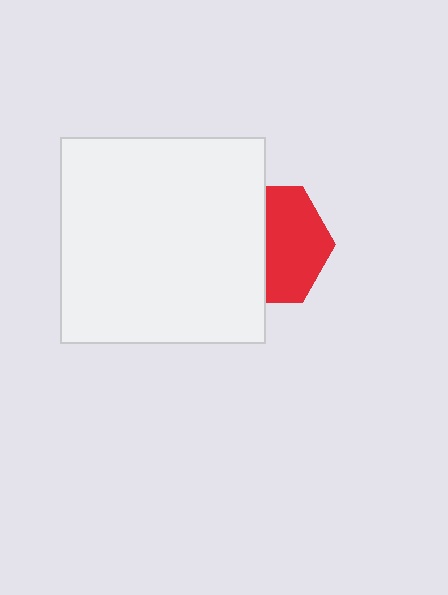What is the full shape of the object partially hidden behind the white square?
The partially hidden object is a red hexagon.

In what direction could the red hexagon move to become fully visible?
The red hexagon could move right. That would shift it out from behind the white square entirely.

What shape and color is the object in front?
The object in front is a white square.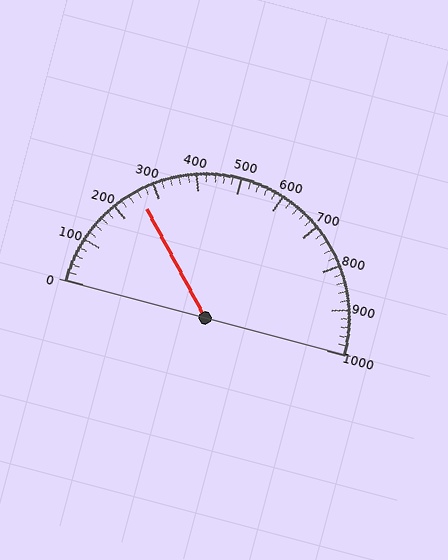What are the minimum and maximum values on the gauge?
The gauge ranges from 0 to 1000.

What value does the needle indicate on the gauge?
The needle indicates approximately 260.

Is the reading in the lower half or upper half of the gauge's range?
The reading is in the lower half of the range (0 to 1000).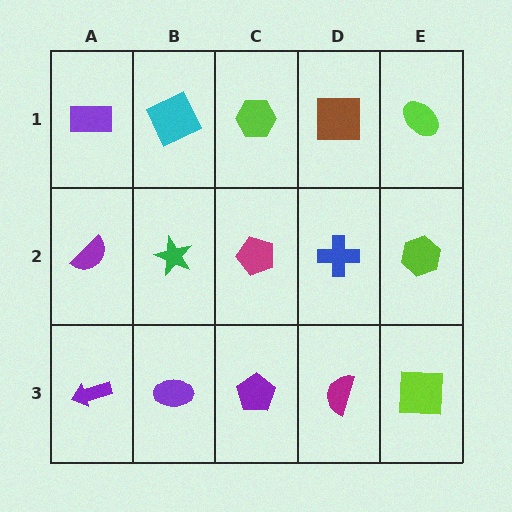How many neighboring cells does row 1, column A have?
2.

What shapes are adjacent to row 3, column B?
A green star (row 2, column B), a purple arrow (row 3, column A), a purple pentagon (row 3, column C).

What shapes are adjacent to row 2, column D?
A brown square (row 1, column D), a magenta semicircle (row 3, column D), a magenta pentagon (row 2, column C), a lime hexagon (row 2, column E).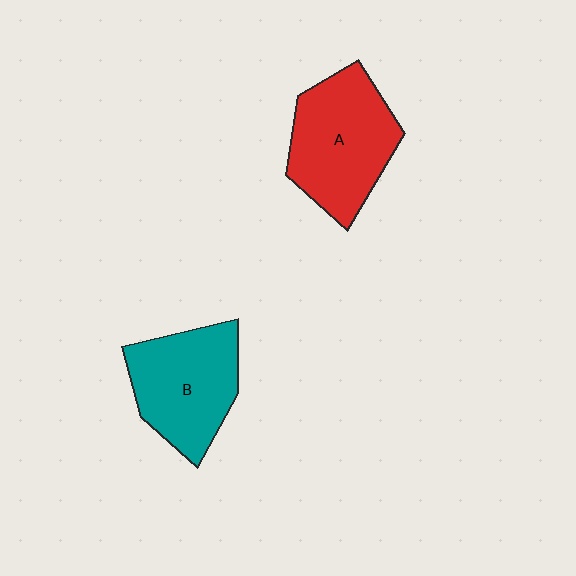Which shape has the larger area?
Shape A (red).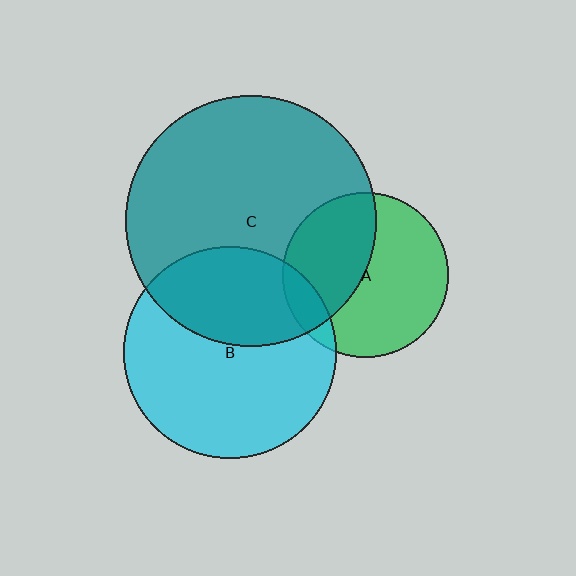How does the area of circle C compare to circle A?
Approximately 2.3 times.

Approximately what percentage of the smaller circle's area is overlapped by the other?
Approximately 10%.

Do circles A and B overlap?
Yes.